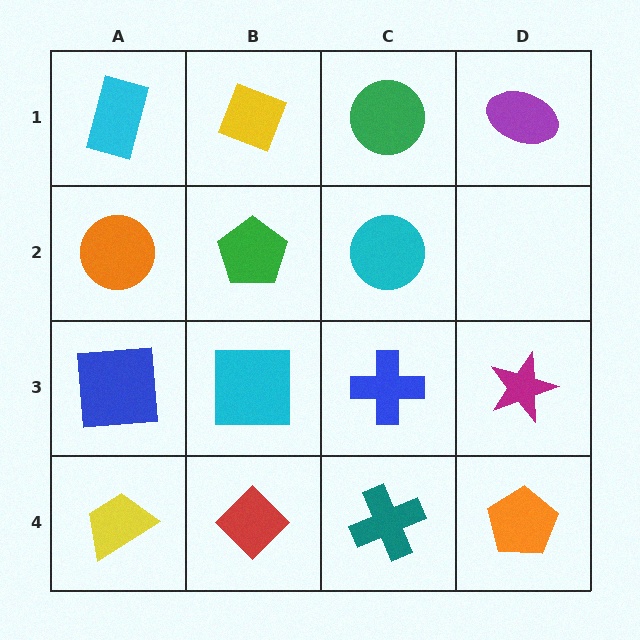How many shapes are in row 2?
3 shapes.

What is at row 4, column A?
A yellow trapezoid.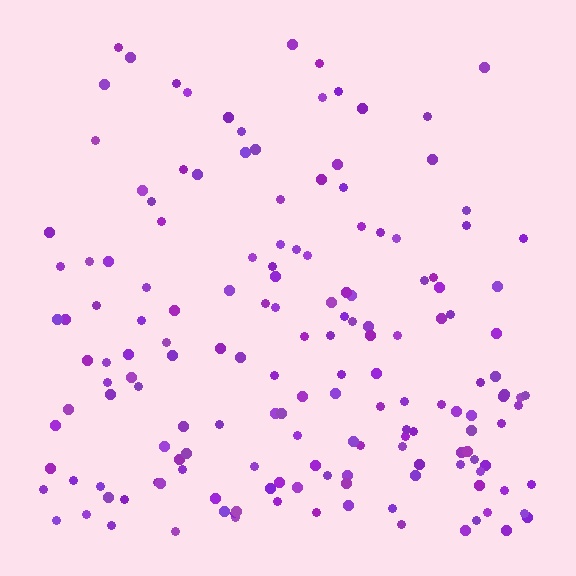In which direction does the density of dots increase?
From top to bottom, with the bottom side densest.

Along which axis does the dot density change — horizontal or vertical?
Vertical.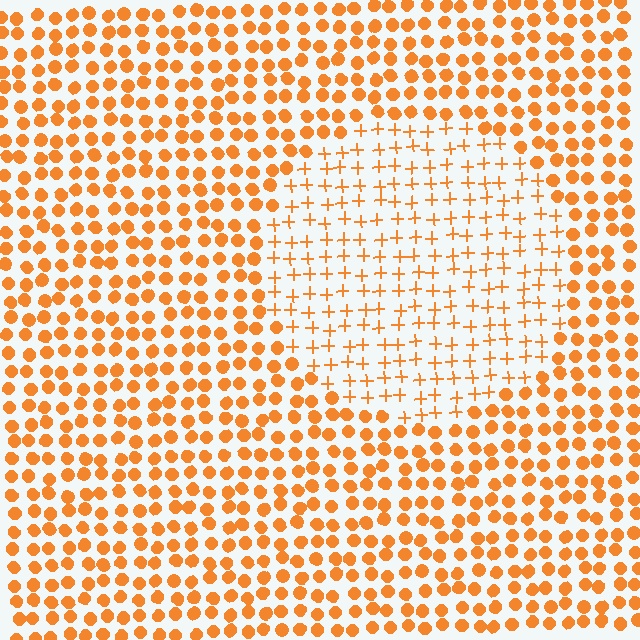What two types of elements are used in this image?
The image uses plus signs inside the circle region and circles outside it.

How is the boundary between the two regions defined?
The boundary is defined by a change in element shape: plus signs inside vs. circles outside. All elements share the same color and spacing.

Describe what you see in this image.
The image is filled with small orange elements arranged in a uniform grid. A circle-shaped region contains plus signs, while the surrounding area contains circles. The boundary is defined purely by the change in element shape.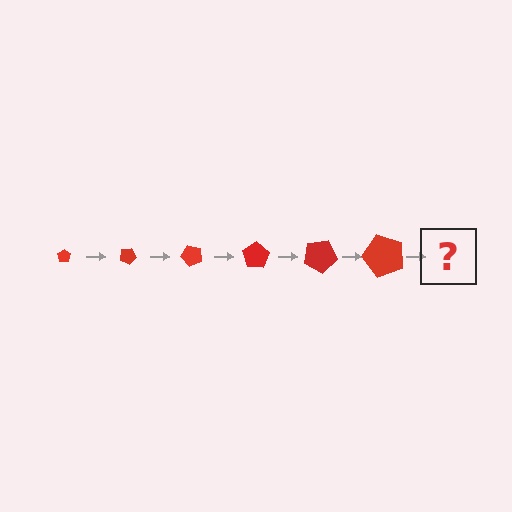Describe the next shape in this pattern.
It should be a pentagon, larger than the previous one and rotated 150 degrees from the start.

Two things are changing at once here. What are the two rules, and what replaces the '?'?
The two rules are that the pentagon grows larger each step and it rotates 25 degrees each step. The '?' should be a pentagon, larger than the previous one and rotated 150 degrees from the start.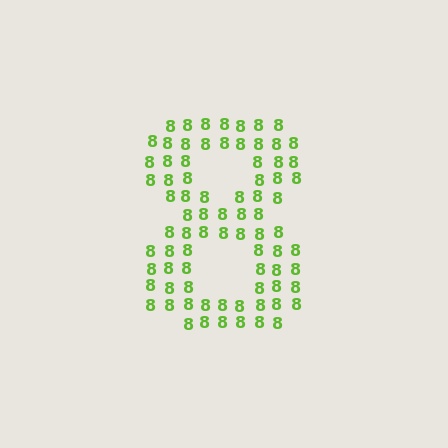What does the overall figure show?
The overall figure shows the digit 8.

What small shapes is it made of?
It is made of small digit 8's.